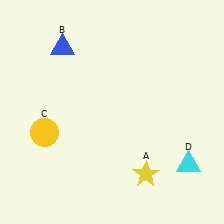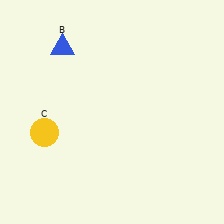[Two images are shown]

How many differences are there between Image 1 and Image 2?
There are 2 differences between the two images.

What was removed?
The yellow star (A), the cyan triangle (D) were removed in Image 2.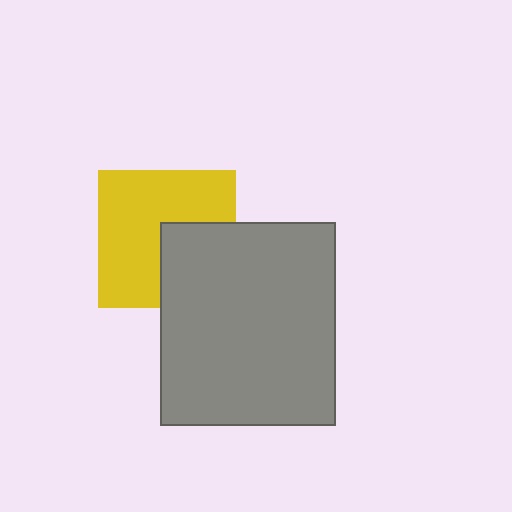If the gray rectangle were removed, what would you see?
You would see the complete yellow square.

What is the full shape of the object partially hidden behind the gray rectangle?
The partially hidden object is a yellow square.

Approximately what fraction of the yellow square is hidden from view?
Roughly 34% of the yellow square is hidden behind the gray rectangle.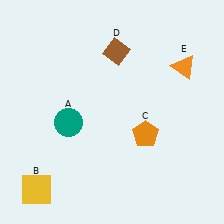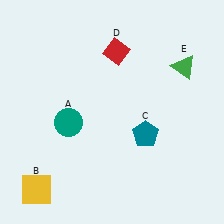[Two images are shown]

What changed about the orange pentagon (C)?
In Image 1, C is orange. In Image 2, it changed to teal.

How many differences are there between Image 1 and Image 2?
There are 3 differences between the two images.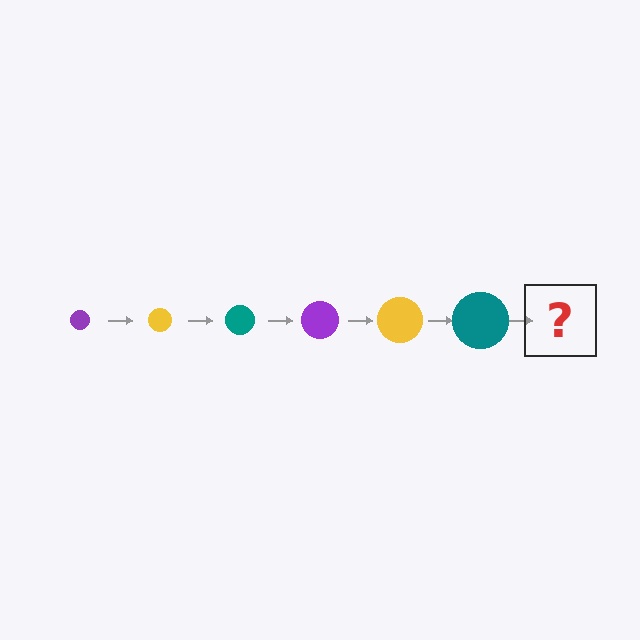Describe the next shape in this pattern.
It should be a purple circle, larger than the previous one.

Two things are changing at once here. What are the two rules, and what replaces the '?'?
The two rules are that the circle grows larger each step and the color cycles through purple, yellow, and teal. The '?' should be a purple circle, larger than the previous one.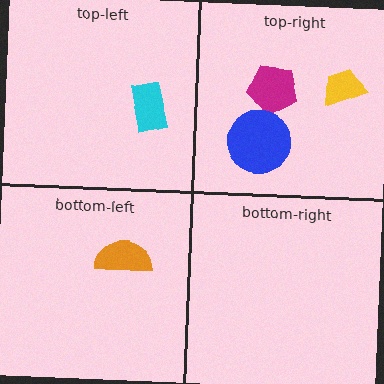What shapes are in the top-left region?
The cyan rectangle.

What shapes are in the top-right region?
The magenta pentagon, the yellow trapezoid, the blue circle.